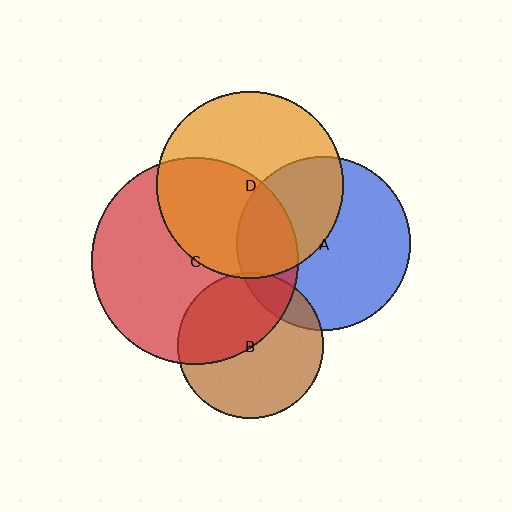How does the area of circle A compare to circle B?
Approximately 1.4 times.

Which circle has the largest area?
Circle C (red).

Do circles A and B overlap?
Yes.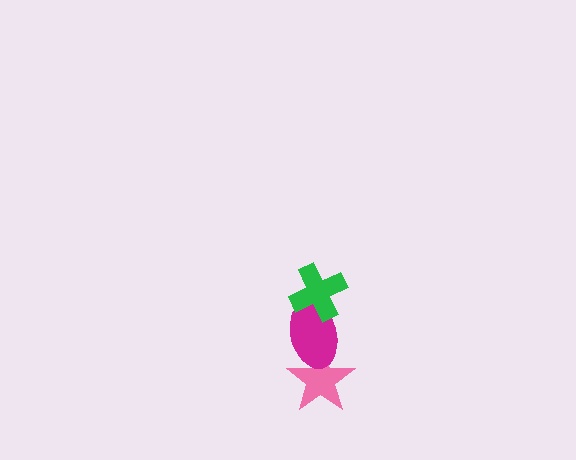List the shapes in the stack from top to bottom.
From top to bottom: the green cross, the magenta ellipse, the pink star.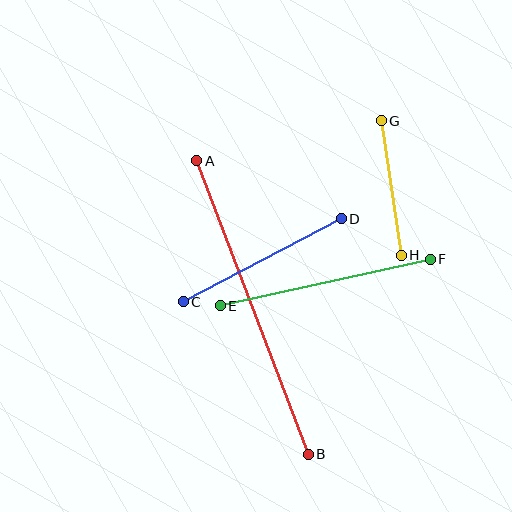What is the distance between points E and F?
The distance is approximately 215 pixels.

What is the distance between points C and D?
The distance is approximately 179 pixels.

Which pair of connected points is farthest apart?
Points A and B are farthest apart.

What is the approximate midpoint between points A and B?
The midpoint is at approximately (253, 307) pixels.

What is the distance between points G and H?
The distance is approximately 136 pixels.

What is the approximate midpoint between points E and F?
The midpoint is at approximately (325, 282) pixels.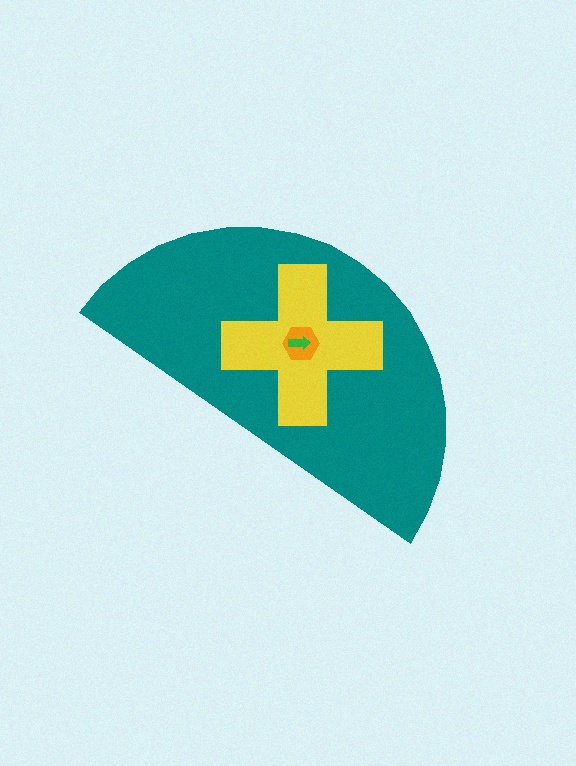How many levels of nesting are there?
4.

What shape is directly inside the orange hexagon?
The green arrow.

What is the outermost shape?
The teal semicircle.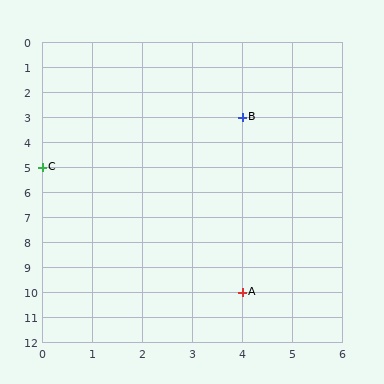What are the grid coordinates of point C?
Point C is at grid coordinates (0, 5).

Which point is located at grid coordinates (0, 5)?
Point C is at (0, 5).